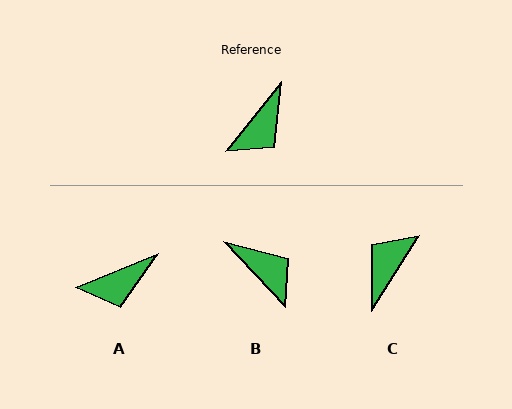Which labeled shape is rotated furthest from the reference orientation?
C, about 173 degrees away.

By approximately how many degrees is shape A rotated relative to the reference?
Approximately 29 degrees clockwise.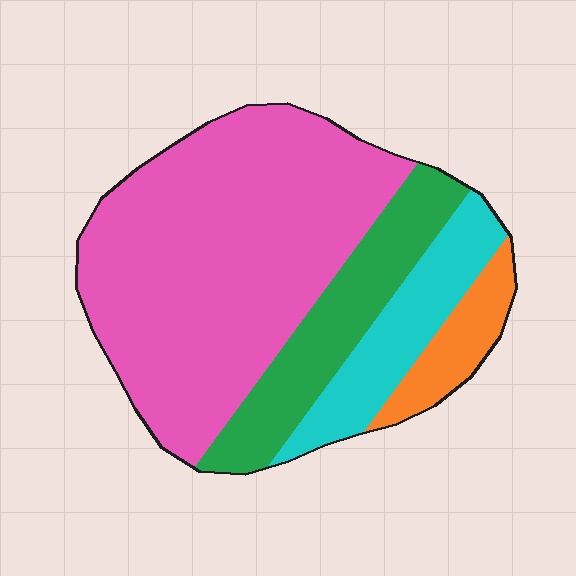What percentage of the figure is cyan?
Cyan takes up about one eighth (1/8) of the figure.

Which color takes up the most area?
Pink, at roughly 60%.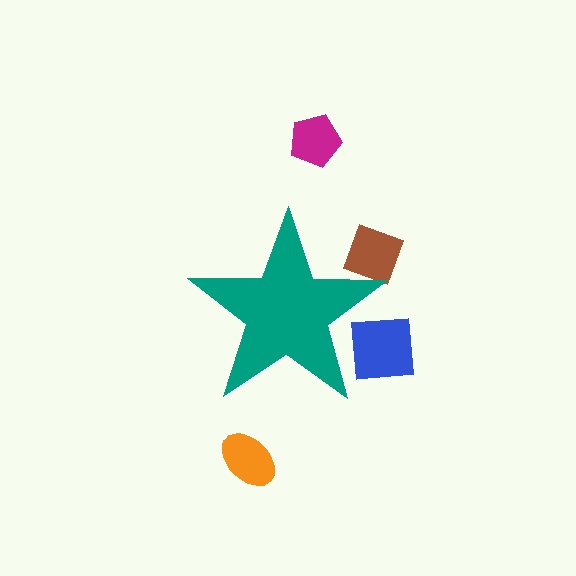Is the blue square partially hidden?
Yes, the blue square is partially hidden behind the teal star.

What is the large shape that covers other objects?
A teal star.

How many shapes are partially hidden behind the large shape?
2 shapes are partially hidden.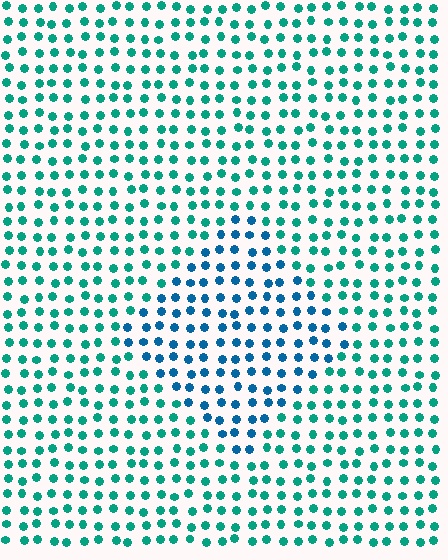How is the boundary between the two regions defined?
The boundary is defined purely by a slight shift in hue (about 35 degrees). Spacing, size, and orientation are identical on both sides.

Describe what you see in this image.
The image is filled with small teal elements in a uniform arrangement. A diamond-shaped region is visible where the elements are tinted to a slightly different hue, forming a subtle color boundary.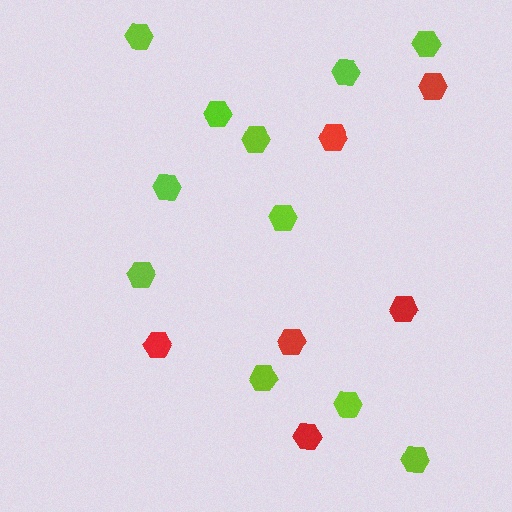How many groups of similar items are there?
There are 2 groups: one group of red hexagons (6) and one group of lime hexagons (11).